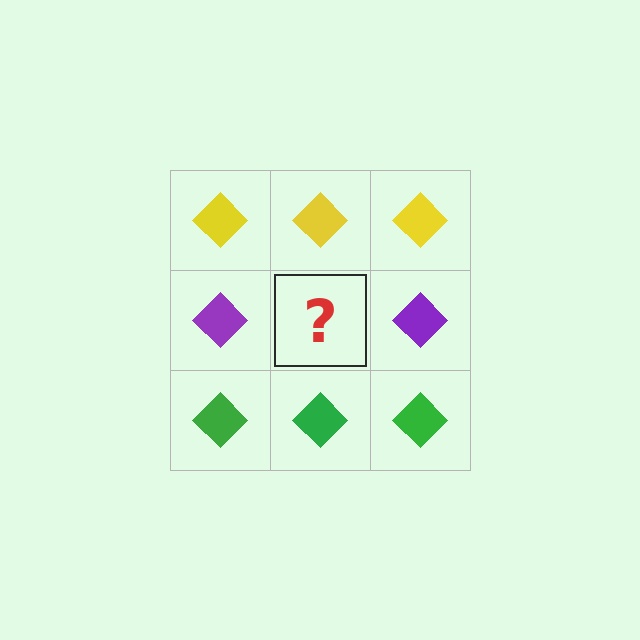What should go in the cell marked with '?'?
The missing cell should contain a purple diamond.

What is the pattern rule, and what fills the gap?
The rule is that each row has a consistent color. The gap should be filled with a purple diamond.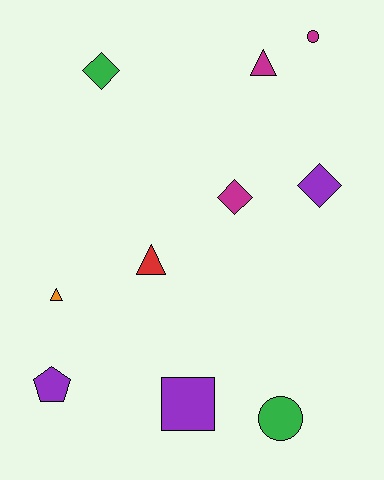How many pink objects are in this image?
There are no pink objects.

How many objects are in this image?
There are 10 objects.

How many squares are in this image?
There is 1 square.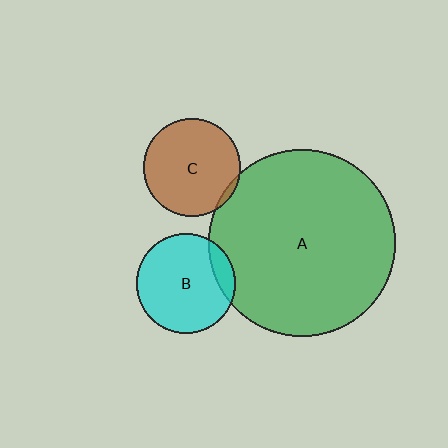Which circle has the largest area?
Circle A (green).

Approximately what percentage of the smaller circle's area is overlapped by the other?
Approximately 10%.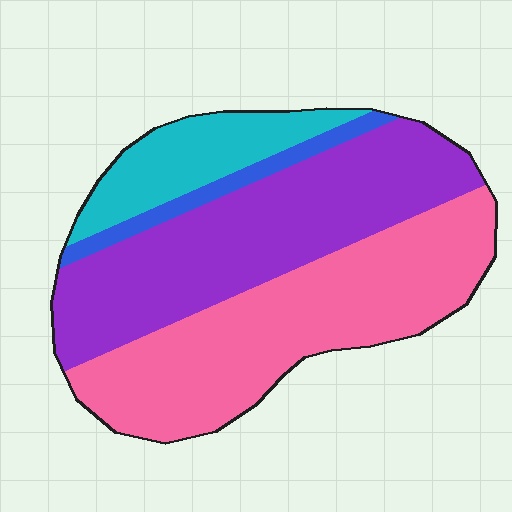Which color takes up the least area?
Blue, at roughly 5%.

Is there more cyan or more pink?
Pink.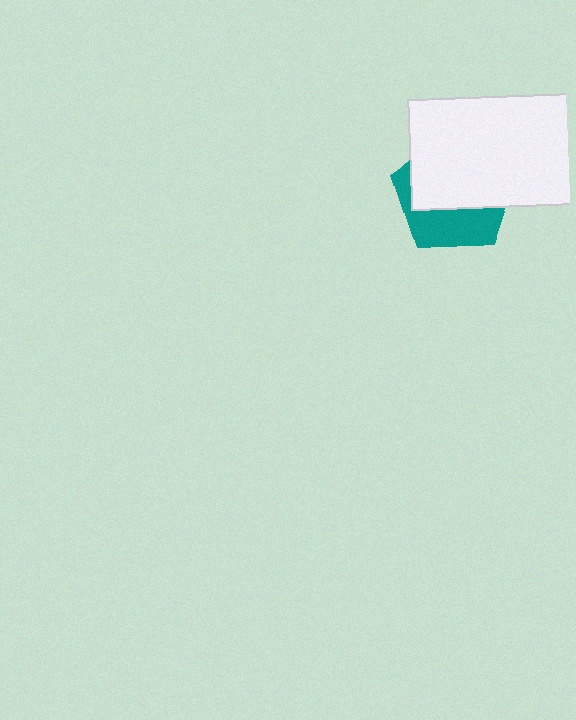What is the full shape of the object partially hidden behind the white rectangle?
The partially hidden object is a teal pentagon.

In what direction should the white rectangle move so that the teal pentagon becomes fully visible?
The white rectangle should move up. That is the shortest direction to clear the overlap and leave the teal pentagon fully visible.